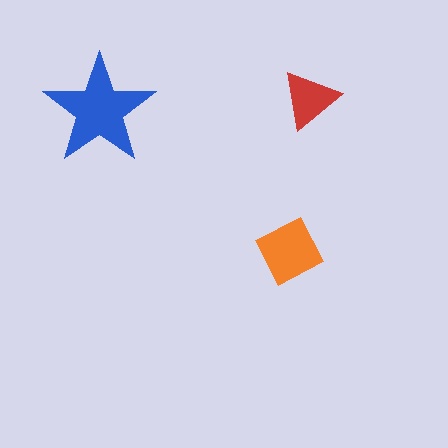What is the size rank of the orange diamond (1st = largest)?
2nd.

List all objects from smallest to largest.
The red triangle, the orange diamond, the blue star.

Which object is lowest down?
The orange diamond is bottommost.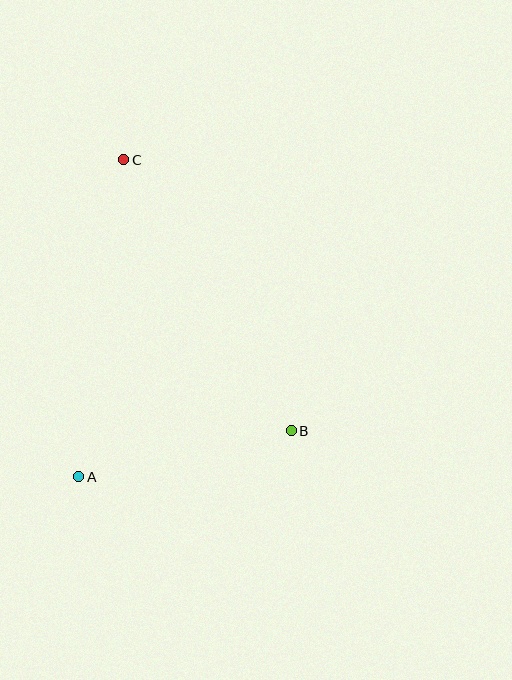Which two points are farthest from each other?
Points A and C are farthest from each other.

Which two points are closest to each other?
Points A and B are closest to each other.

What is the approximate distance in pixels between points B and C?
The distance between B and C is approximately 319 pixels.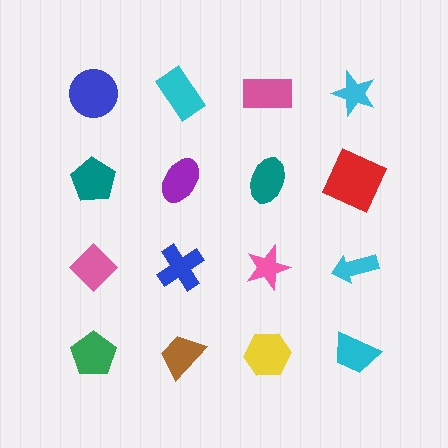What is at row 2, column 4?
A red square.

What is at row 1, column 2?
A cyan rectangle.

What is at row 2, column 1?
A teal pentagon.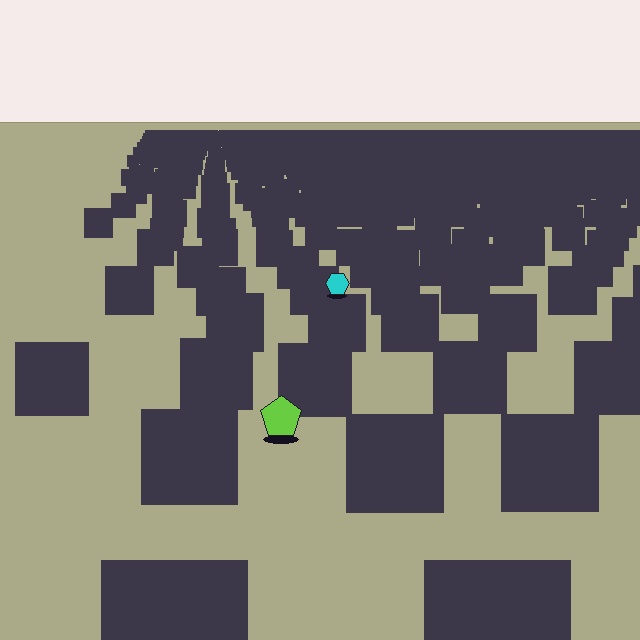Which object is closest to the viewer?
The lime pentagon is closest. The texture marks near it are larger and more spread out.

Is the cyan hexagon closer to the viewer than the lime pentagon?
No. The lime pentagon is closer — you can tell from the texture gradient: the ground texture is coarser near it.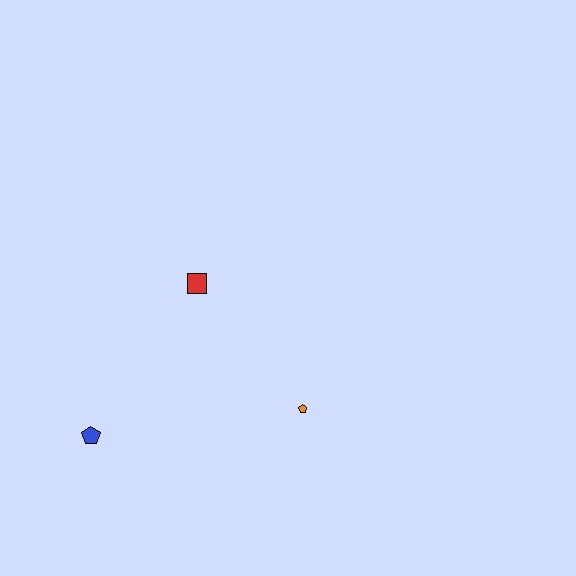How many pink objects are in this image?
There are no pink objects.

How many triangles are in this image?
There are no triangles.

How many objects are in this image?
There are 3 objects.